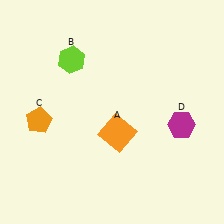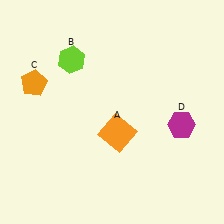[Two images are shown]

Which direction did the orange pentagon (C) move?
The orange pentagon (C) moved up.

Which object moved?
The orange pentagon (C) moved up.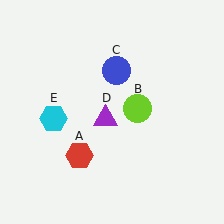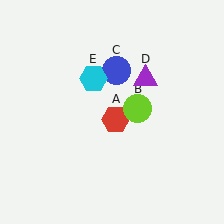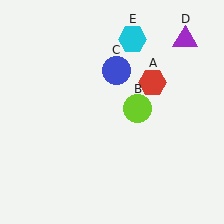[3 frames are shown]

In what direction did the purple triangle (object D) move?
The purple triangle (object D) moved up and to the right.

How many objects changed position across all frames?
3 objects changed position: red hexagon (object A), purple triangle (object D), cyan hexagon (object E).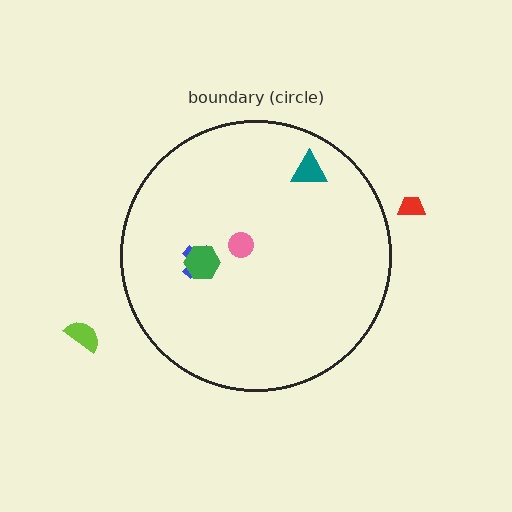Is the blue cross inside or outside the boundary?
Inside.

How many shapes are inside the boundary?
4 inside, 2 outside.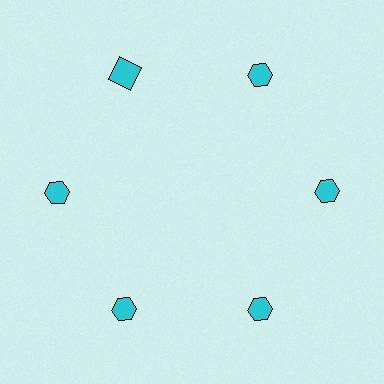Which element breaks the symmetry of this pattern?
The cyan square at roughly the 11 o'clock position breaks the symmetry. All other shapes are cyan hexagons.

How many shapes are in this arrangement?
There are 6 shapes arranged in a ring pattern.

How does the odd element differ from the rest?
It has a different shape: square instead of hexagon.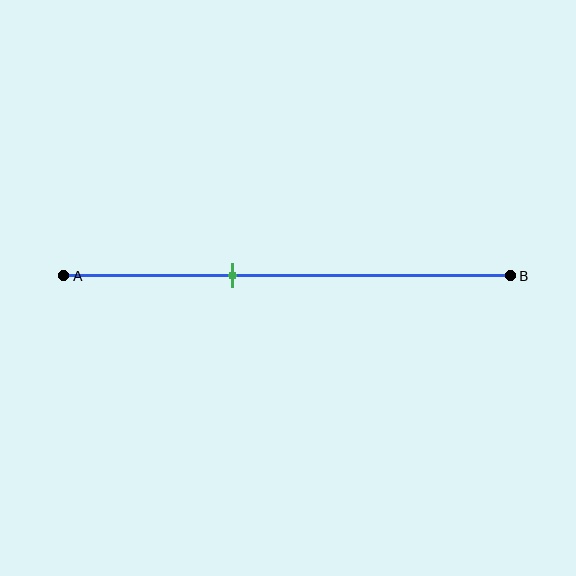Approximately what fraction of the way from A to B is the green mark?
The green mark is approximately 40% of the way from A to B.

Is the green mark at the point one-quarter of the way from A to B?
No, the mark is at about 40% from A, not at the 25% one-quarter point.